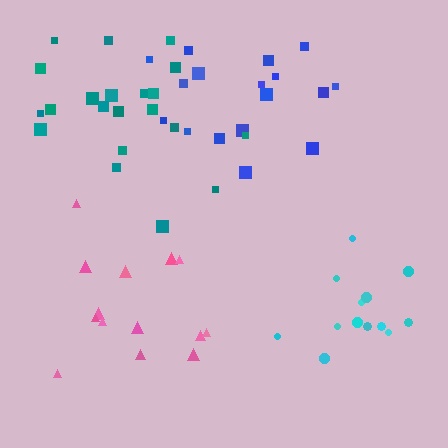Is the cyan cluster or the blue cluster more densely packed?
Cyan.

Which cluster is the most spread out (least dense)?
Pink.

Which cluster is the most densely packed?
Cyan.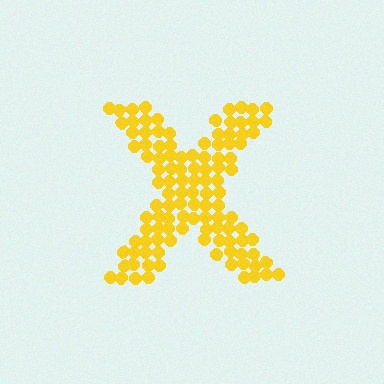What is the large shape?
The large shape is the letter X.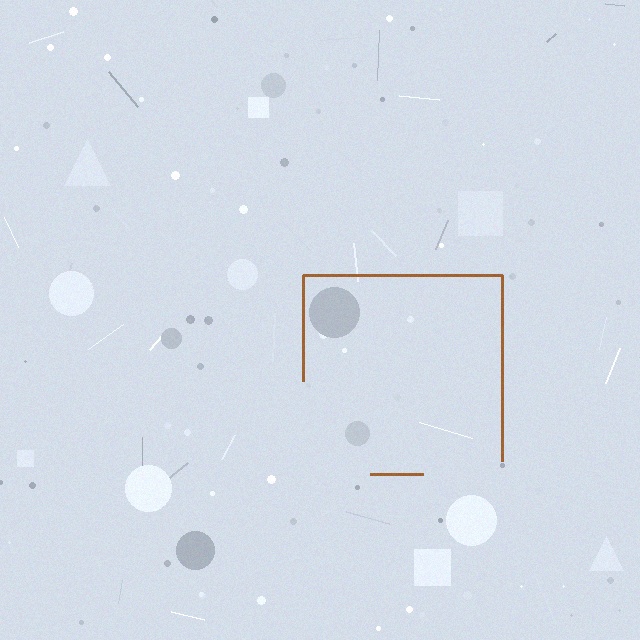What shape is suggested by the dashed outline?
The dashed outline suggests a square.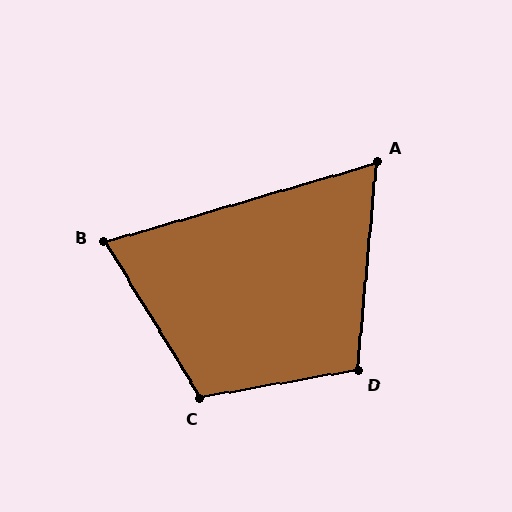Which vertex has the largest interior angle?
C, at approximately 111 degrees.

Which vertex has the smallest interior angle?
A, at approximately 69 degrees.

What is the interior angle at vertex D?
Approximately 105 degrees (obtuse).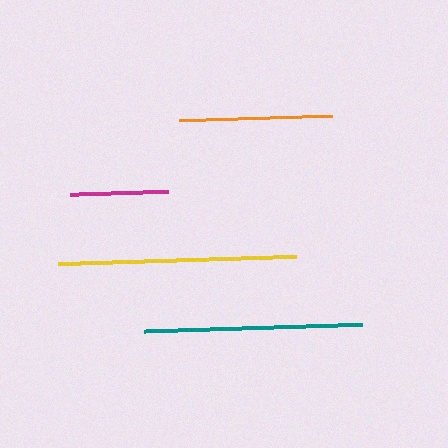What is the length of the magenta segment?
The magenta segment is approximately 98 pixels long.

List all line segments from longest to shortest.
From longest to shortest: yellow, teal, orange, magenta.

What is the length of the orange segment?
The orange segment is approximately 154 pixels long.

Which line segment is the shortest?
The magenta line is the shortest at approximately 98 pixels.